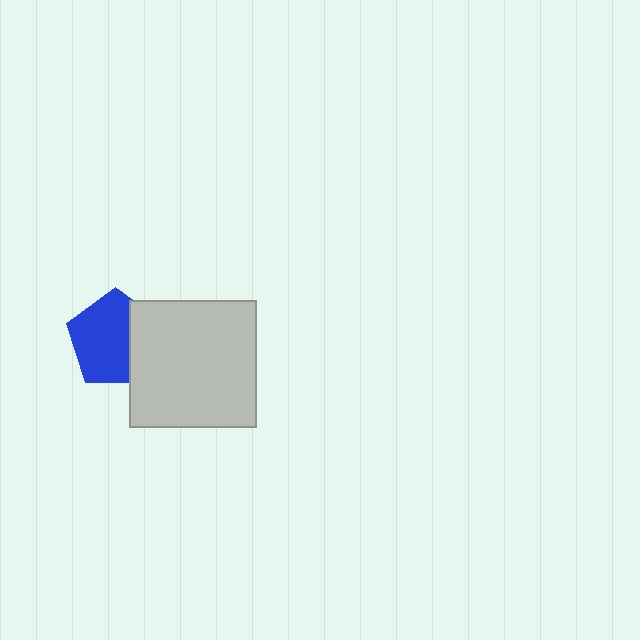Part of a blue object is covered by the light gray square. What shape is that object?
It is a pentagon.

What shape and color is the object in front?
The object in front is a light gray square.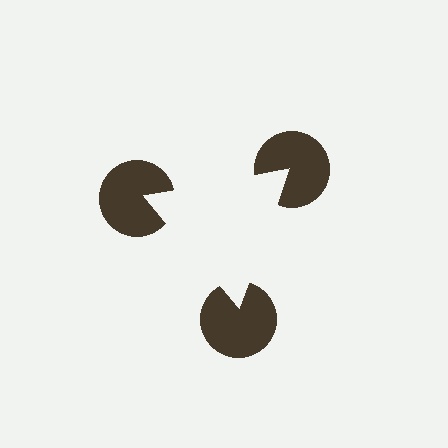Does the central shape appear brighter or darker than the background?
It typically appears slightly brighter than the background, even though no actual brightness change is drawn.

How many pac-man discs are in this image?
There are 3 — one at each vertex of the illusory triangle.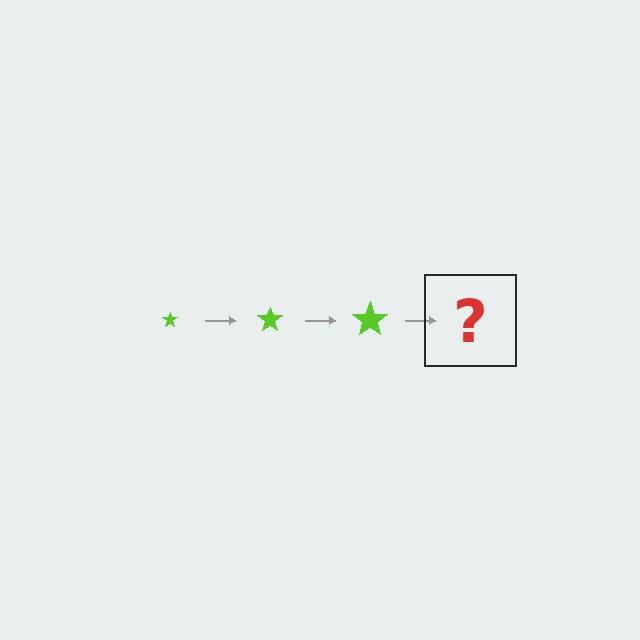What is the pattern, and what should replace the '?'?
The pattern is that the star gets progressively larger each step. The '?' should be a lime star, larger than the previous one.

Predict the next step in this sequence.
The next step is a lime star, larger than the previous one.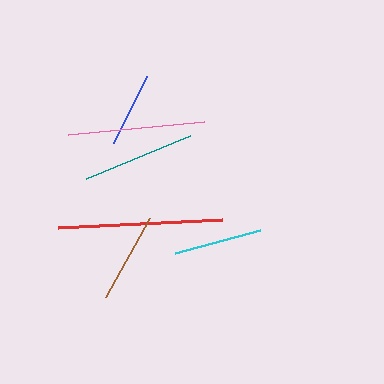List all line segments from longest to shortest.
From longest to shortest: red, pink, teal, brown, cyan, blue.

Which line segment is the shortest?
The blue line is the shortest at approximately 75 pixels.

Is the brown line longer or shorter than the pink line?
The pink line is longer than the brown line.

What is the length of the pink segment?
The pink segment is approximately 136 pixels long.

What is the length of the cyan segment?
The cyan segment is approximately 88 pixels long.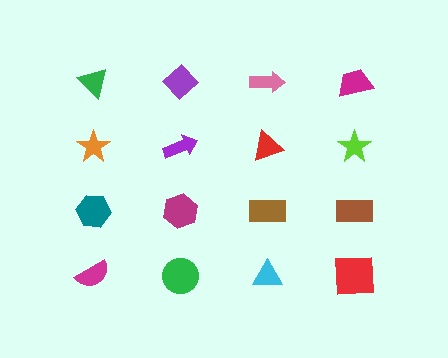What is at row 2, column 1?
An orange star.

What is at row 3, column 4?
A brown rectangle.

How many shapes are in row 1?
4 shapes.